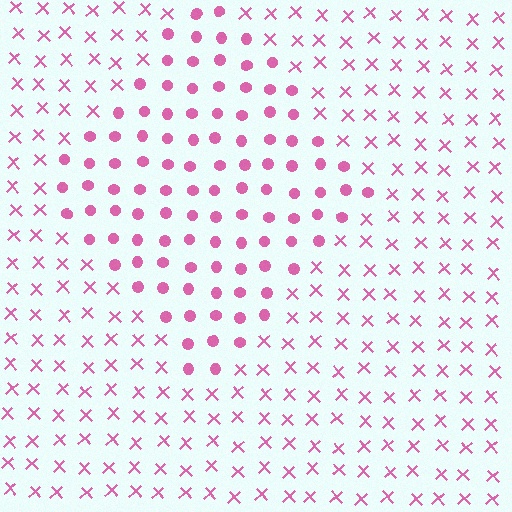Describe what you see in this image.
The image is filled with small pink elements arranged in a uniform grid. A diamond-shaped region contains circles, while the surrounding area contains X marks. The boundary is defined purely by the change in element shape.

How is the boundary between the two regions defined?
The boundary is defined by a change in element shape: circles inside vs. X marks outside. All elements share the same color and spacing.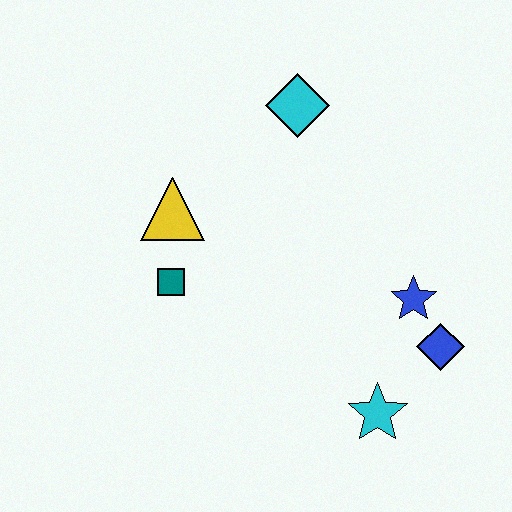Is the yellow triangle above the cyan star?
Yes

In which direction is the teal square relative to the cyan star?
The teal square is to the left of the cyan star.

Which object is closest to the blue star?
The blue diamond is closest to the blue star.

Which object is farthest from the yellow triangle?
The blue diamond is farthest from the yellow triangle.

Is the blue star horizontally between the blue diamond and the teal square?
Yes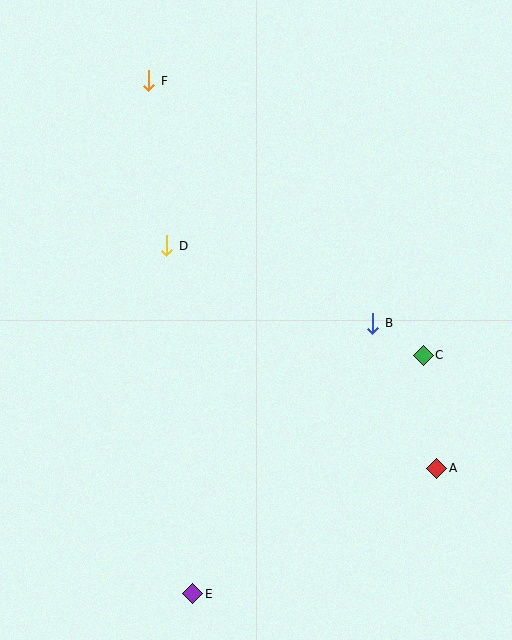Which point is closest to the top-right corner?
Point B is closest to the top-right corner.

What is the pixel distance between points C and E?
The distance between C and E is 332 pixels.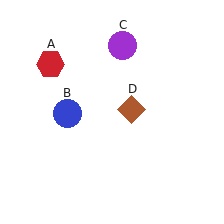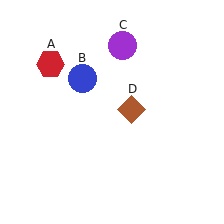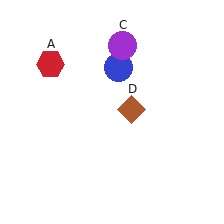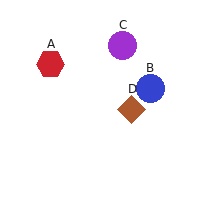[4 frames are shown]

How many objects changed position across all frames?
1 object changed position: blue circle (object B).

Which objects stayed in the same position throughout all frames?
Red hexagon (object A) and purple circle (object C) and brown diamond (object D) remained stationary.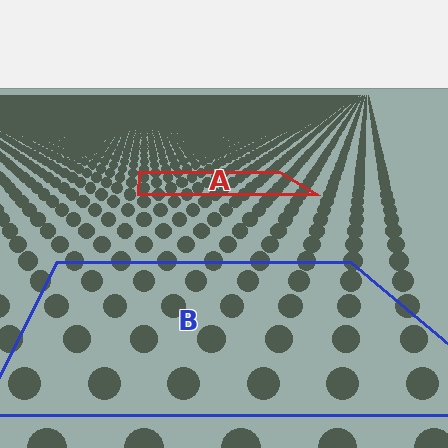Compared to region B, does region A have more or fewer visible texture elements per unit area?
Region A has more texture elements per unit area — they are packed more densely because it is farther away.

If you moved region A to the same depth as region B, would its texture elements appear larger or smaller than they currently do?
They would appear larger. At a closer depth, the same texture elements are projected at a bigger on-screen size.